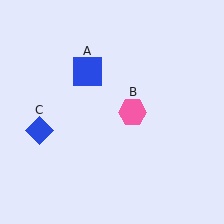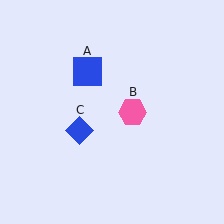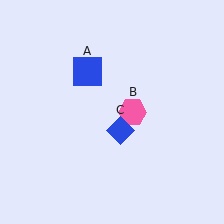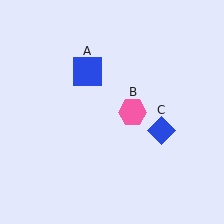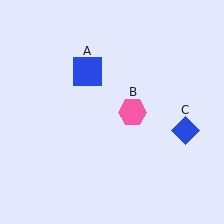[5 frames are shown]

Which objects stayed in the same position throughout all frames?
Blue square (object A) and pink hexagon (object B) remained stationary.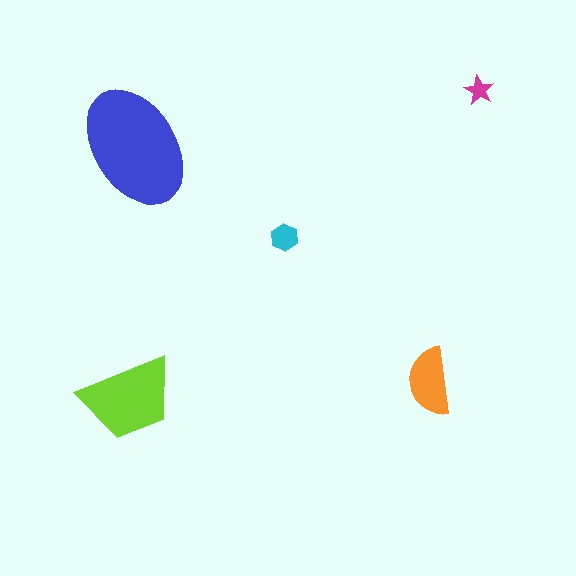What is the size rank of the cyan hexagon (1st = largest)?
4th.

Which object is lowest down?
The lime trapezoid is bottommost.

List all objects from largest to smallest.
The blue ellipse, the lime trapezoid, the orange semicircle, the cyan hexagon, the magenta star.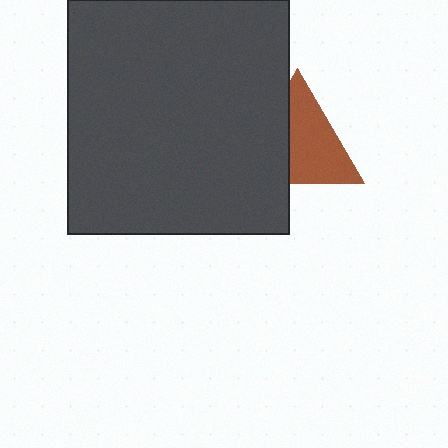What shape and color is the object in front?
The object in front is a dark gray rectangle.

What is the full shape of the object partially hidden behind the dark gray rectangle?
The partially hidden object is a brown triangle.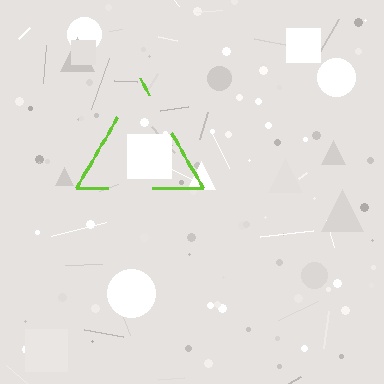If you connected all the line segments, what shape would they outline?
They would outline a triangle.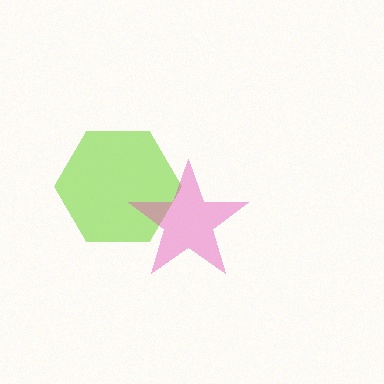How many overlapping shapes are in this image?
There are 2 overlapping shapes in the image.